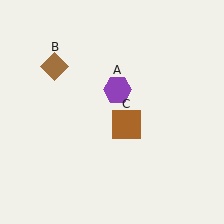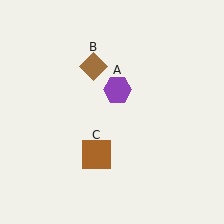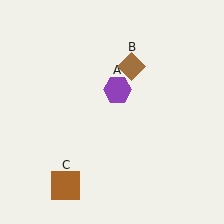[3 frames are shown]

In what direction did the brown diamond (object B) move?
The brown diamond (object B) moved right.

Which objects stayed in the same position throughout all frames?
Purple hexagon (object A) remained stationary.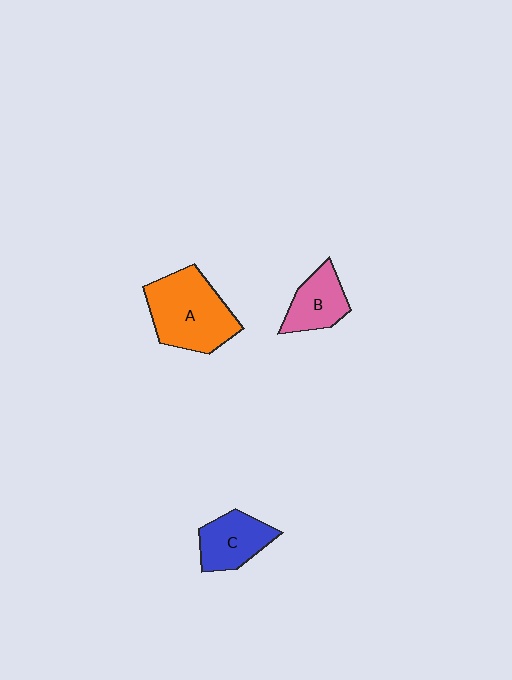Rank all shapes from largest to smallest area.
From largest to smallest: A (orange), C (blue), B (pink).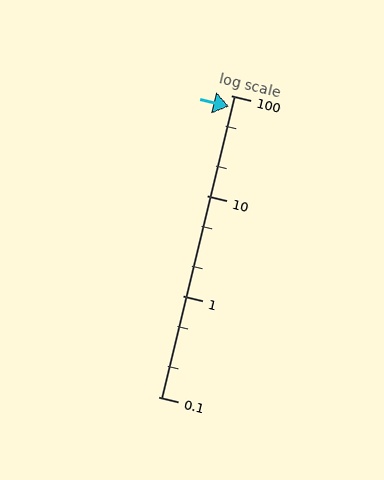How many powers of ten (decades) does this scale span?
The scale spans 3 decades, from 0.1 to 100.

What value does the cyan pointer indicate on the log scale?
The pointer indicates approximately 78.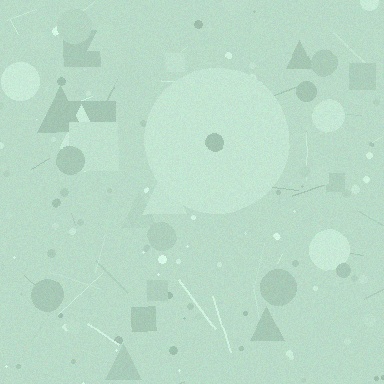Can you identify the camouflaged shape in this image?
The camouflaged shape is a circle.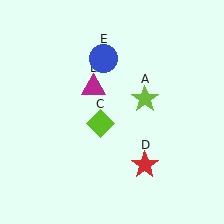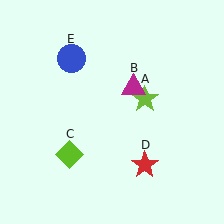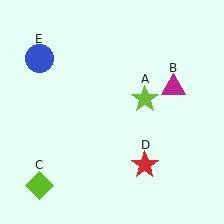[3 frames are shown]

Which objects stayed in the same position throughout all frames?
Lime star (object A) and red star (object D) remained stationary.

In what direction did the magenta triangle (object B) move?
The magenta triangle (object B) moved right.